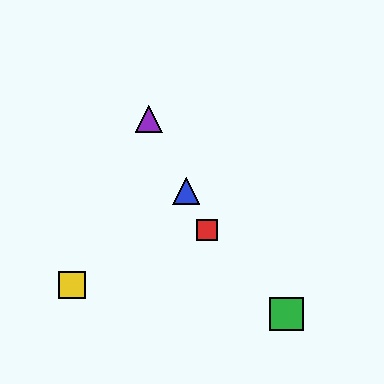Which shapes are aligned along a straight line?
The red square, the blue triangle, the purple triangle are aligned along a straight line.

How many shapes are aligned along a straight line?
3 shapes (the red square, the blue triangle, the purple triangle) are aligned along a straight line.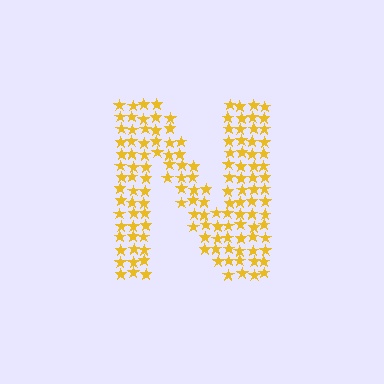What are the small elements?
The small elements are stars.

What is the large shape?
The large shape is the letter N.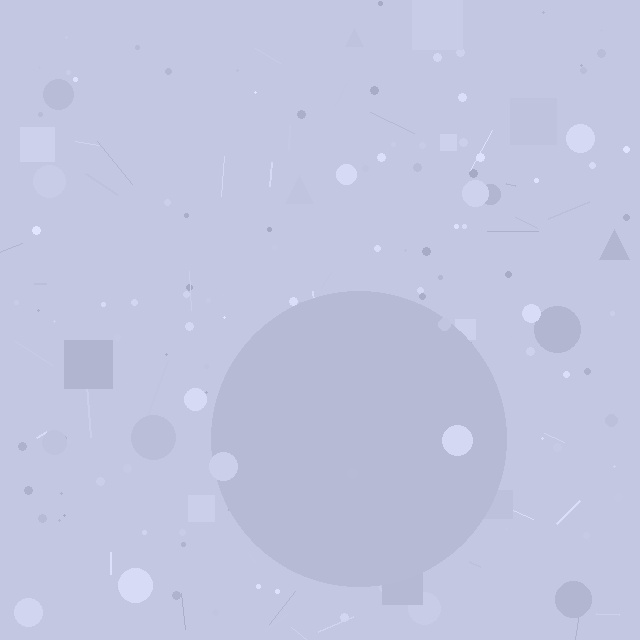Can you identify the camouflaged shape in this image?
The camouflaged shape is a circle.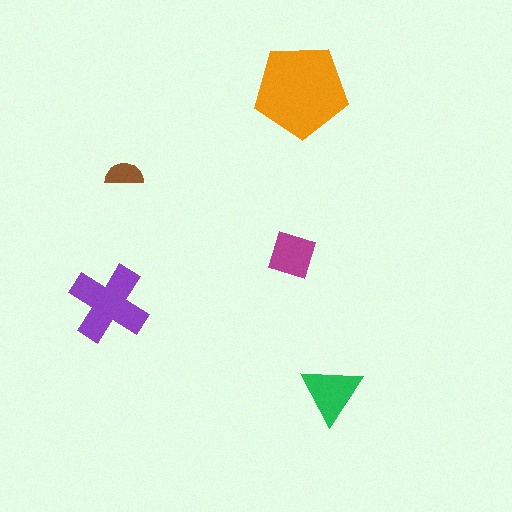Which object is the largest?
The orange pentagon.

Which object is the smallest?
The brown semicircle.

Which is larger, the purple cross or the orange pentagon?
The orange pentagon.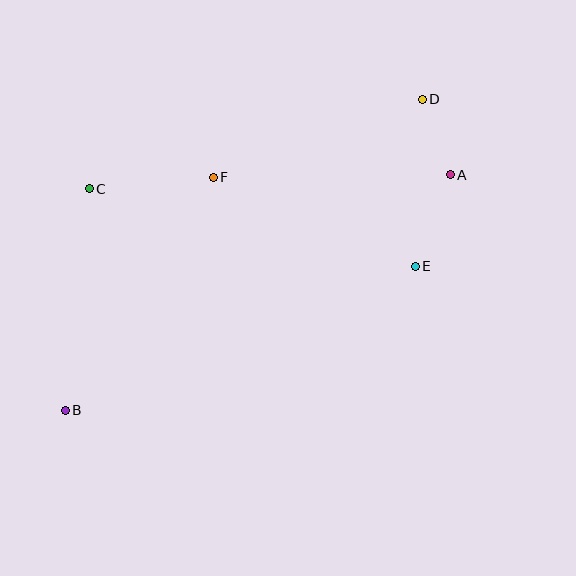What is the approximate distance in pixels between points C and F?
The distance between C and F is approximately 124 pixels.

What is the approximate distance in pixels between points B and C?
The distance between B and C is approximately 223 pixels.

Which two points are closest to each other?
Points A and D are closest to each other.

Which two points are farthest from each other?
Points B and D are farthest from each other.